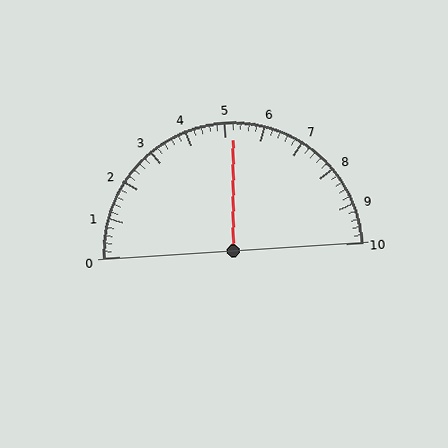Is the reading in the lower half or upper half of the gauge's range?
The reading is in the upper half of the range (0 to 10).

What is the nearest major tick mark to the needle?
The nearest major tick mark is 5.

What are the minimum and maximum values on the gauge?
The gauge ranges from 0 to 10.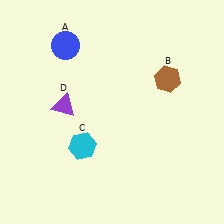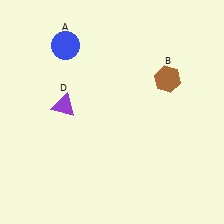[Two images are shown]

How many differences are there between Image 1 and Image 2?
There is 1 difference between the two images.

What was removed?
The cyan hexagon (C) was removed in Image 2.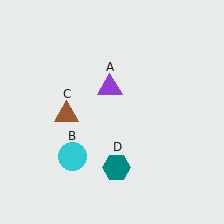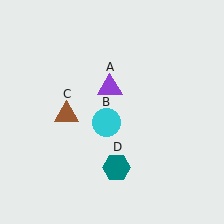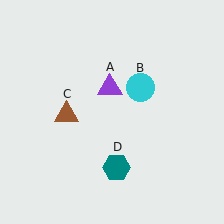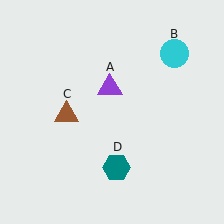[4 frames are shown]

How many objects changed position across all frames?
1 object changed position: cyan circle (object B).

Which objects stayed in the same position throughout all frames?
Purple triangle (object A) and brown triangle (object C) and teal hexagon (object D) remained stationary.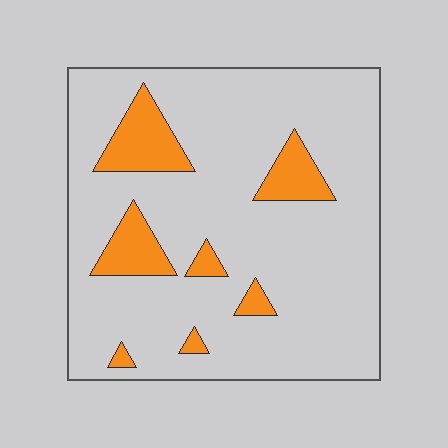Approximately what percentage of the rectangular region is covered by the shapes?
Approximately 15%.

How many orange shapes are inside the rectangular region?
7.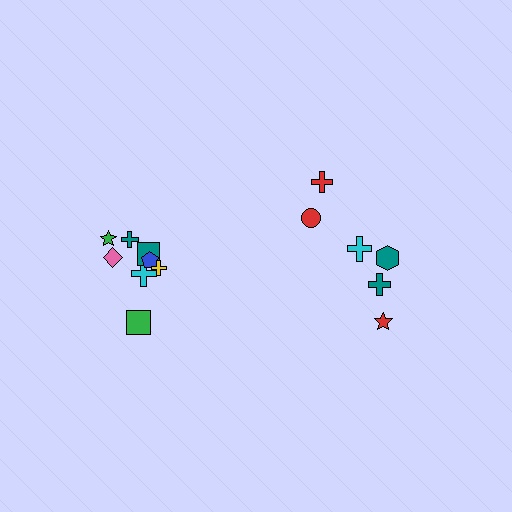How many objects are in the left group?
There are 8 objects.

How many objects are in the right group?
There are 6 objects.